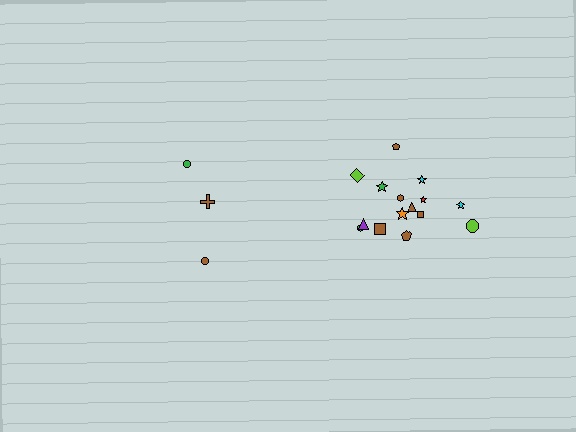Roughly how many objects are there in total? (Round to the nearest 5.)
Roughly 20 objects in total.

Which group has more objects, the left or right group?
The right group.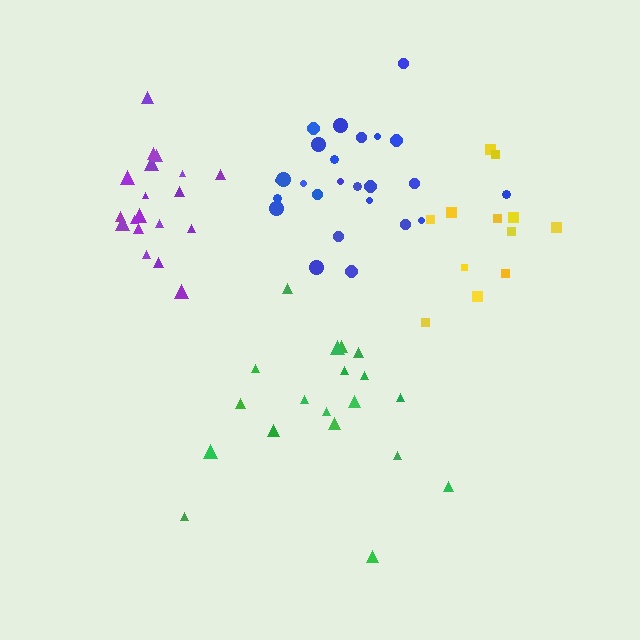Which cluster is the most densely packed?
Purple.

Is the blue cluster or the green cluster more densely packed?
Blue.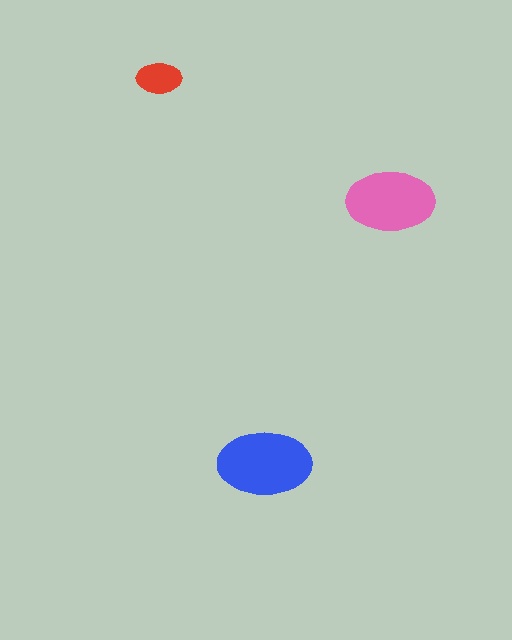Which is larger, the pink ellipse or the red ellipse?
The pink one.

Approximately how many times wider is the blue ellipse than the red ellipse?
About 2 times wider.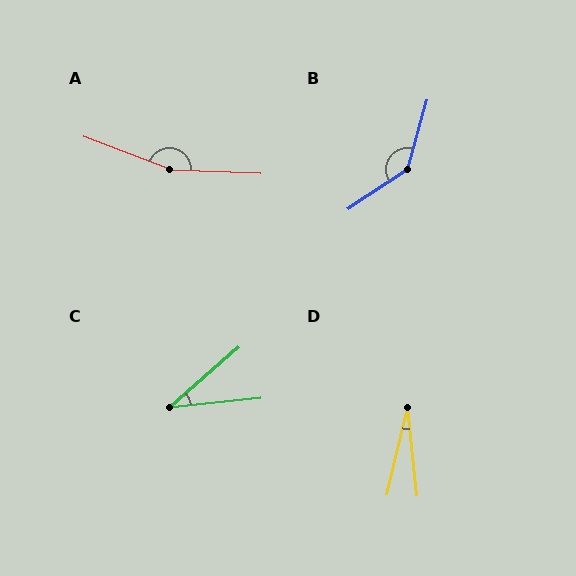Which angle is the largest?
A, at approximately 162 degrees.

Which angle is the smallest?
D, at approximately 20 degrees.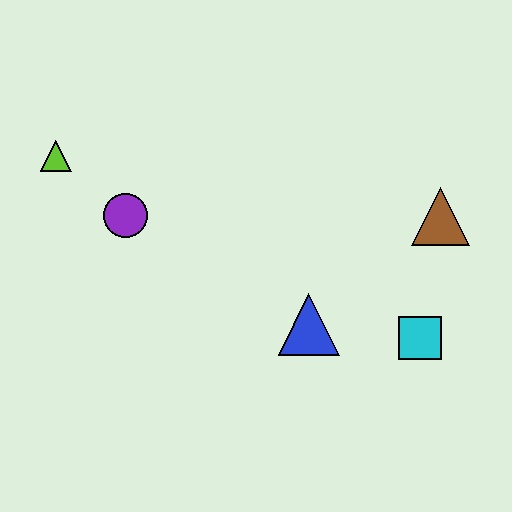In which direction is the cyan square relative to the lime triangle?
The cyan square is to the right of the lime triangle.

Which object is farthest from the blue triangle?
The lime triangle is farthest from the blue triangle.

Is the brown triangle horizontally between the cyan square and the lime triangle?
No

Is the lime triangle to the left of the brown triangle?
Yes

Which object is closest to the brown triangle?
The cyan square is closest to the brown triangle.